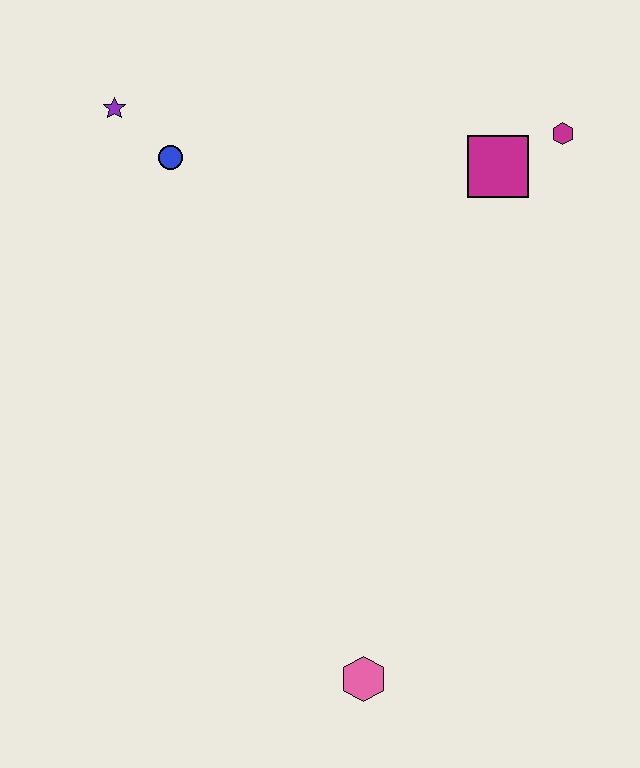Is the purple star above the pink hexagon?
Yes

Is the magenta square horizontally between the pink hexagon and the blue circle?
No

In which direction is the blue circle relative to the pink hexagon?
The blue circle is above the pink hexagon.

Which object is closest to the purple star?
The blue circle is closest to the purple star.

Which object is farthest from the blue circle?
The pink hexagon is farthest from the blue circle.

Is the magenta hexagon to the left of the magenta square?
No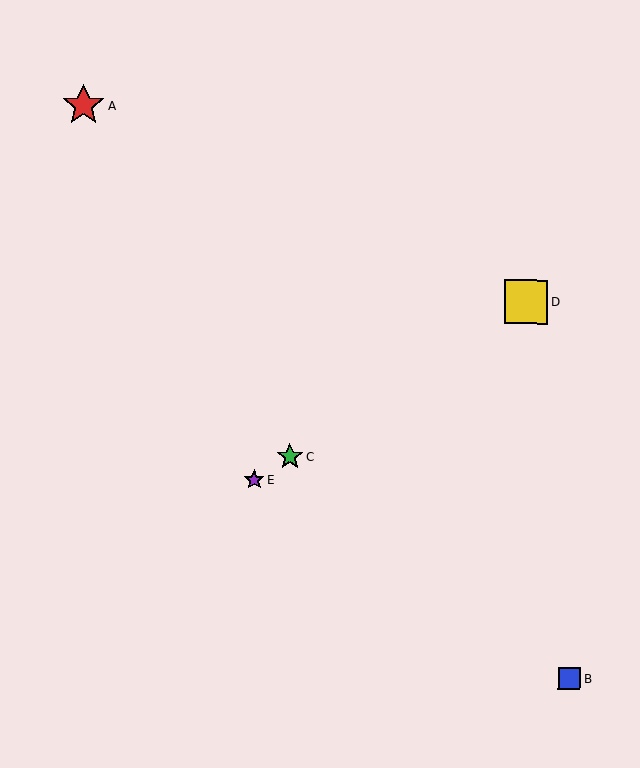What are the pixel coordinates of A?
Object A is at (84, 106).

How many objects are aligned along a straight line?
3 objects (C, D, E) are aligned along a straight line.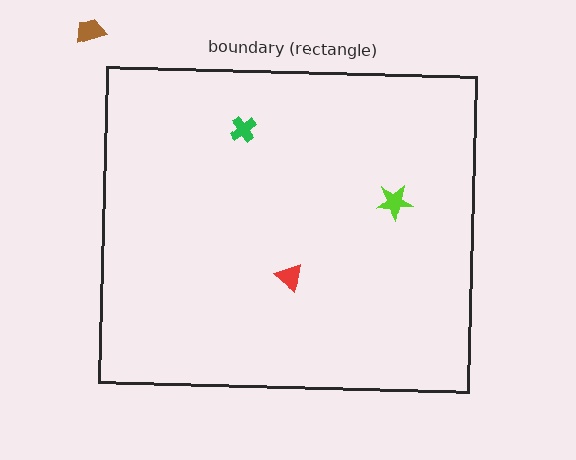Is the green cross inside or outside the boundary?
Inside.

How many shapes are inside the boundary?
3 inside, 1 outside.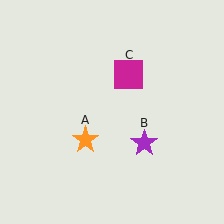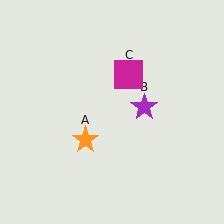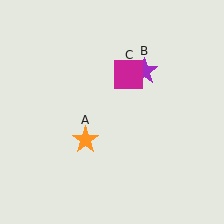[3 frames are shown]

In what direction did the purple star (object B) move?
The purple star (object B) moved up.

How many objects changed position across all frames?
1 object changed position: purple star (object B).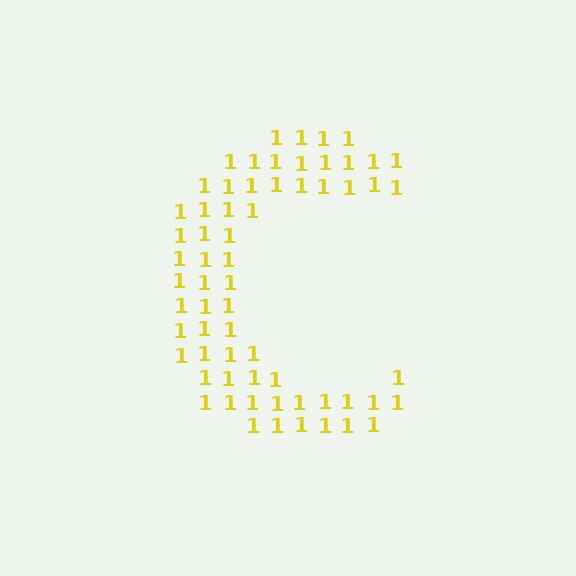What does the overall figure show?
The overall figure shows the letter C.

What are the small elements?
The small elements are digit 1's.